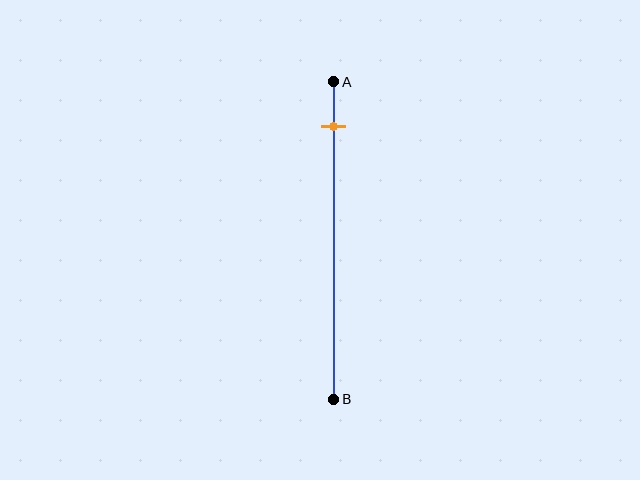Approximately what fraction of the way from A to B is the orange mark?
The orange mark is approximately 15% of the way from A to B.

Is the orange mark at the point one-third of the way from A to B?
No, the mark is at about 15% from A, not at the 33% one-third point.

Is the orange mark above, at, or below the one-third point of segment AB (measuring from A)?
The orange mark is above the one-third point of segment AB.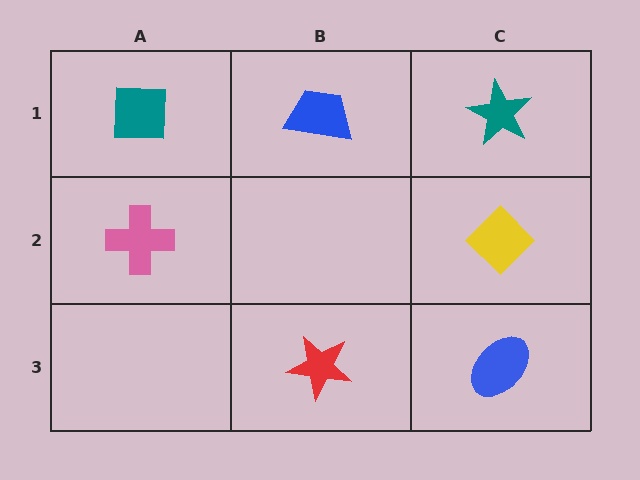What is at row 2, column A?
A pink cross.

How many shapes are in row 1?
3 shapes.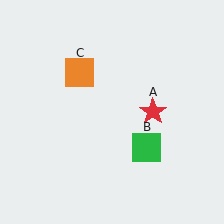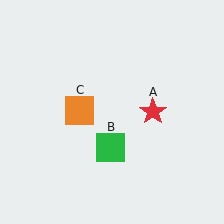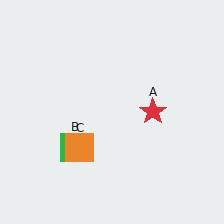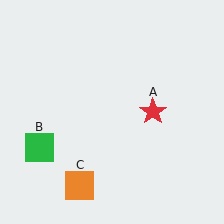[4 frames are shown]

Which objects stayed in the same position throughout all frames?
Red star (object A) remained stationary.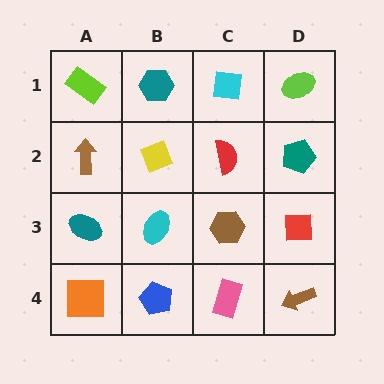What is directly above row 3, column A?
A brown arrow.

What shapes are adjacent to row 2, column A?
A lime rectangle (row 1, column A), a teal ellipse (row 3, column A), a yellow diamond (row 2, column B).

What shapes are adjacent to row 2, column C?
A cyan square (row 1, column C), a brown hexagon (row 3, column C), a yellow diamond (row 2, column B), a teal pentagon (row 2, column D).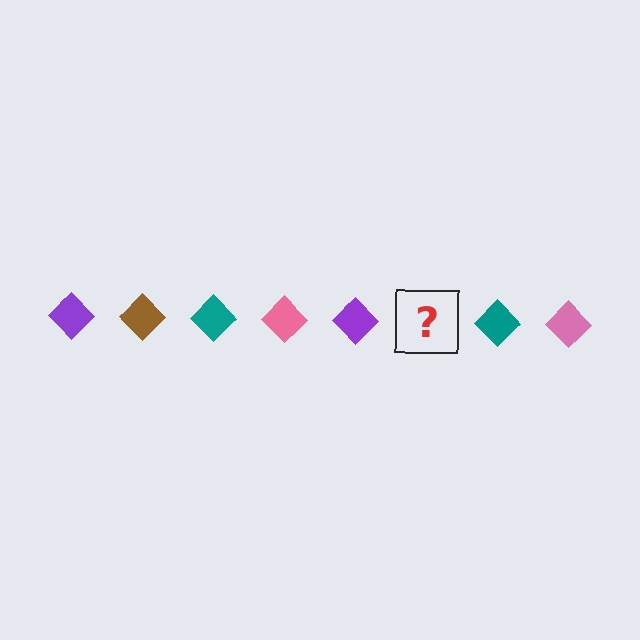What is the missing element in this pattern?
The missing element is a brown diamond.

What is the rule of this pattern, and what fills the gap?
The rule is that the pattern cycles through purple, brown, teal, pink diamonds. The gap should be filled with a brown diamond.